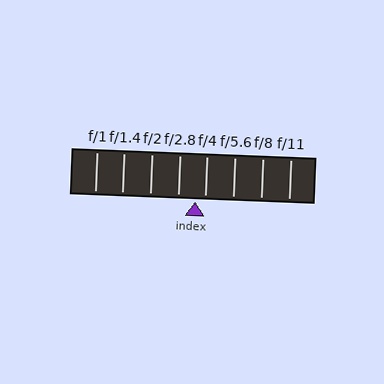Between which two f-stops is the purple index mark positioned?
The index mark is between f/2.8 and f/4.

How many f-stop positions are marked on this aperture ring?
There are 8 f-stop positions marked.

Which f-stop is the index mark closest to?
The index mark is closest to f/4.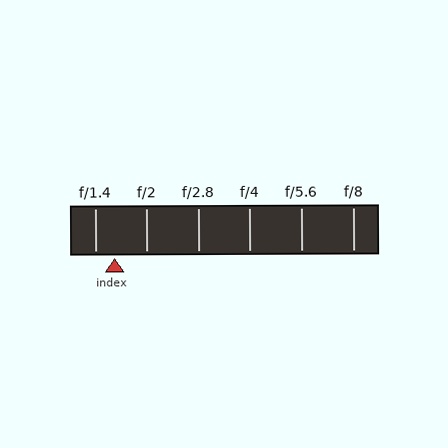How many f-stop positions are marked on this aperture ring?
There are 6 f-stop positions marked.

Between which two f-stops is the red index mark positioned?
The index mark is between f/1.4 and f/2.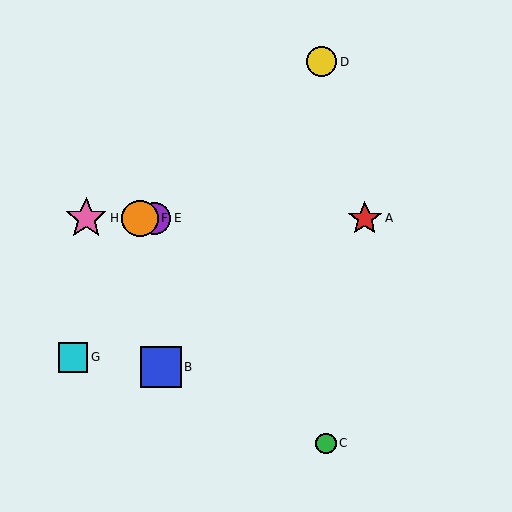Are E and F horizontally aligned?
Yes, both are at y≈218.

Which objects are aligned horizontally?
Objects A, E, F, H are aligned horizontally.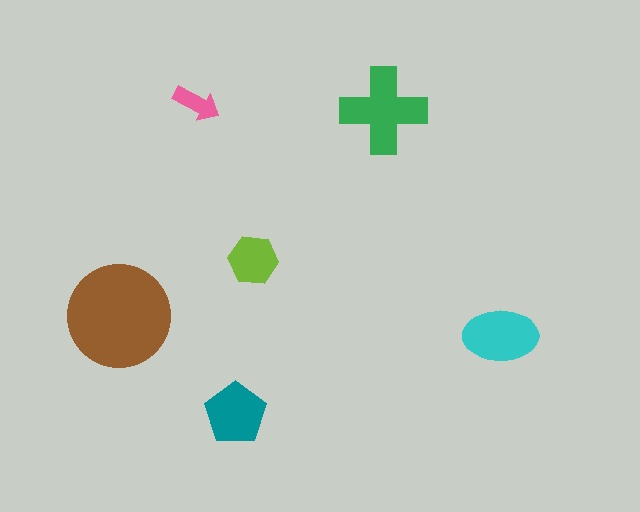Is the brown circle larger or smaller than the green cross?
Larger.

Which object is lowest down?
The teal pentagon is bottommost.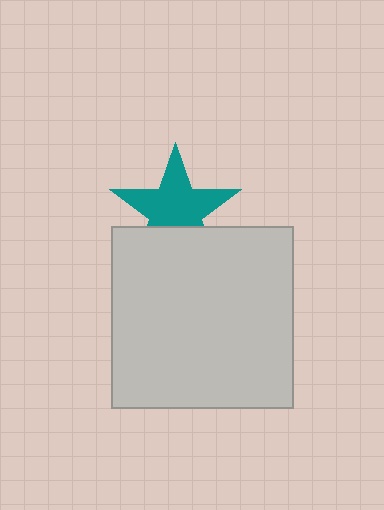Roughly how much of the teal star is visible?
Most of it is visible (roughly 68%).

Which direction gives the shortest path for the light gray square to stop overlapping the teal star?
Moving down gives the shortest separation.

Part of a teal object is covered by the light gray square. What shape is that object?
It is a star.